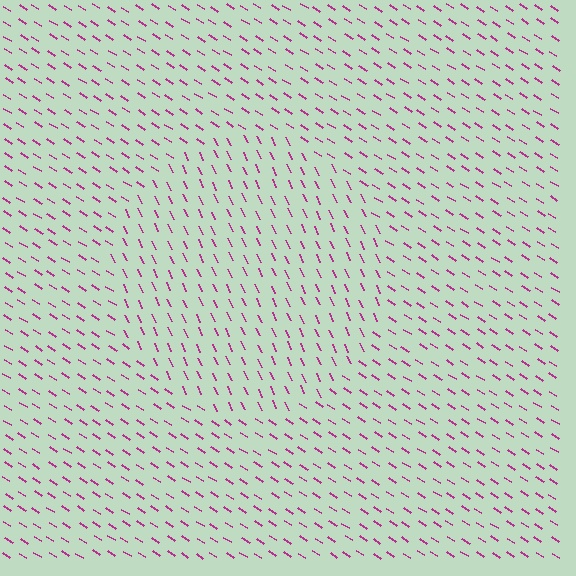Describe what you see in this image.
The image is filled with small magenta line segments. A circle region in the image has lines oriented differently from the surrounding lines, creating a visible texture boundary.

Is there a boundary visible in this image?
Yes, there is a texture boundary formed by a change in line orientation.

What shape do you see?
I see a circle.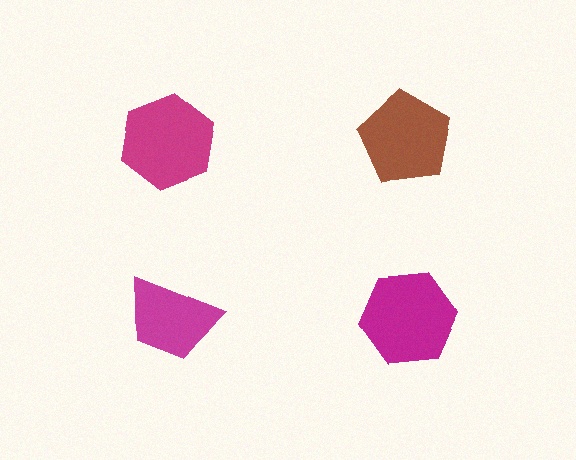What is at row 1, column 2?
A brown pentagon.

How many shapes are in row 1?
2 shapes.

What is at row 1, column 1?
A magenta hexagon.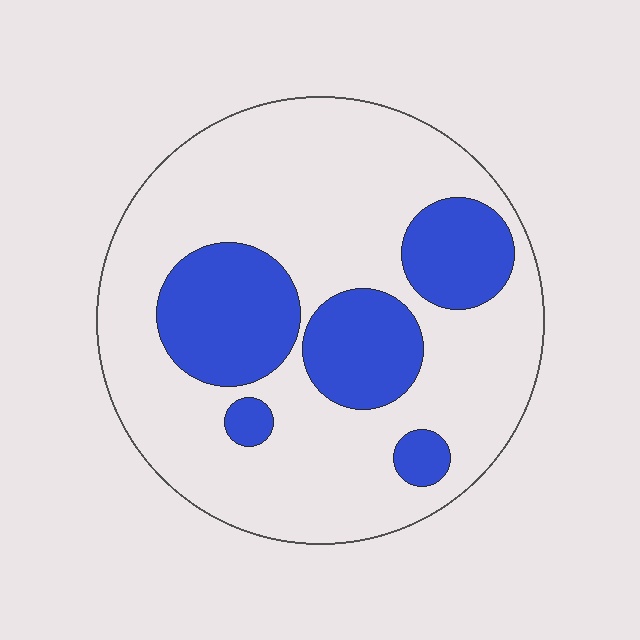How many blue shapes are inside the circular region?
5.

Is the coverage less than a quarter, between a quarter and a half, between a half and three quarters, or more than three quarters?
Between a quarter and a half.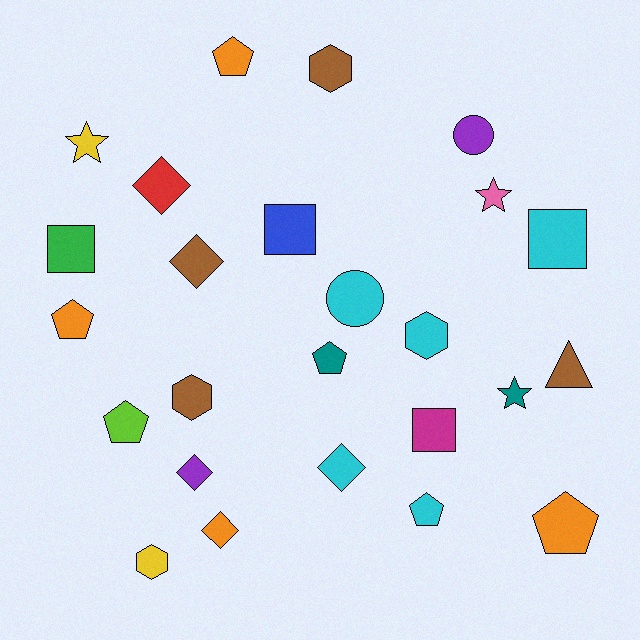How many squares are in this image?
There are 4 squares.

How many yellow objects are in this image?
There are 2 yellow objects.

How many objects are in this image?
There are 25 objects.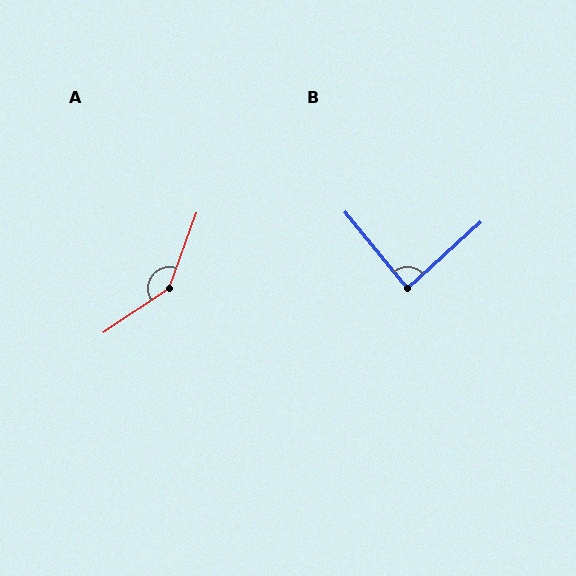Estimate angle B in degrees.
Approximately 87 degrees.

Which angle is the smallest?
B, at approximately 87 degrees.